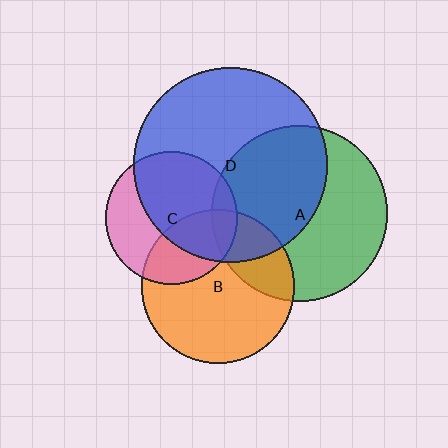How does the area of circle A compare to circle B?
Approximately 1.3 times.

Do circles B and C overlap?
Yes.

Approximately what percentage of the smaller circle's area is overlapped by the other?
Approximately 35%.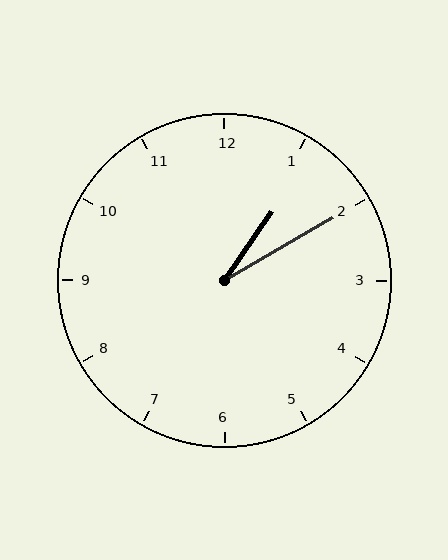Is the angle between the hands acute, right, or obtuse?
It is acute.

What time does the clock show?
1:10.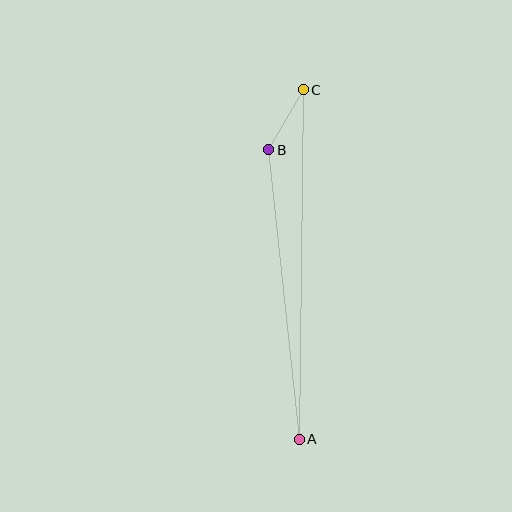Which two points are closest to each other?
Points B and C are closest to each other.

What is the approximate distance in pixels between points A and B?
The distance between A and B is approximately 291 pixels.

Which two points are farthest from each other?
Points A and C are farthest from each other.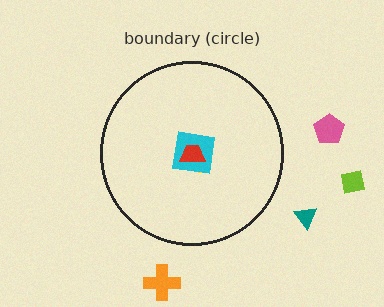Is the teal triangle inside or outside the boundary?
Outside.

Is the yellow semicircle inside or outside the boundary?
Inside.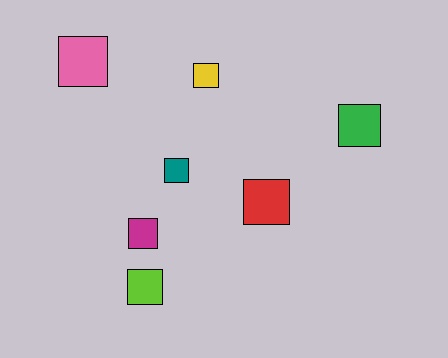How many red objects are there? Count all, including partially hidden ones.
There is 1 red object.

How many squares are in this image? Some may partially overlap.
There are 7 squares.